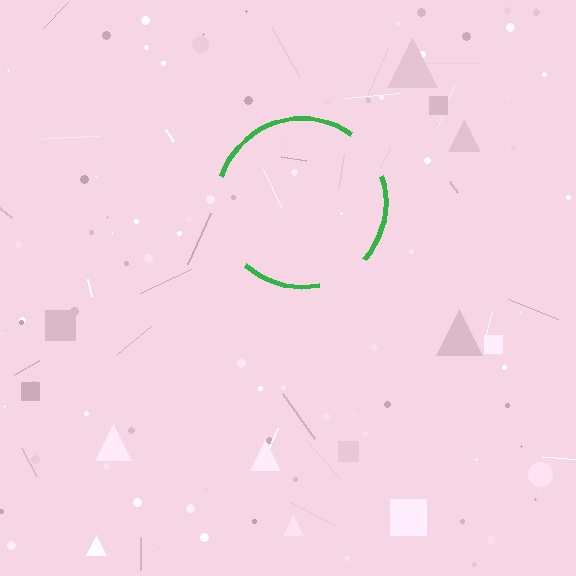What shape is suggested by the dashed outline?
The dashed outline suggests a circle.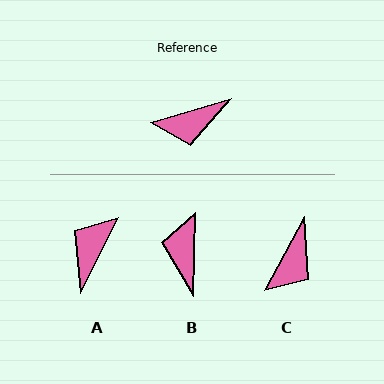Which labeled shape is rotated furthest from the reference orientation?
A, about 133 degrees away.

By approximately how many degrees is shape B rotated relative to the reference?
Approximately 108 degrees clockwise.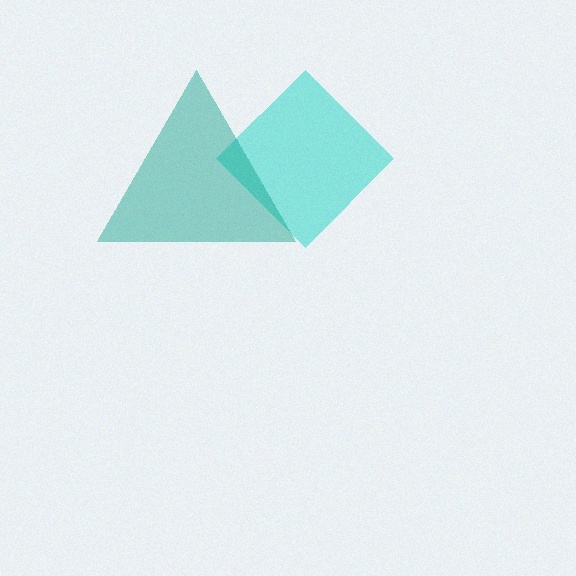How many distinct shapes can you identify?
There are 2 distinct shapes: a cyan diamond, a teal triangle.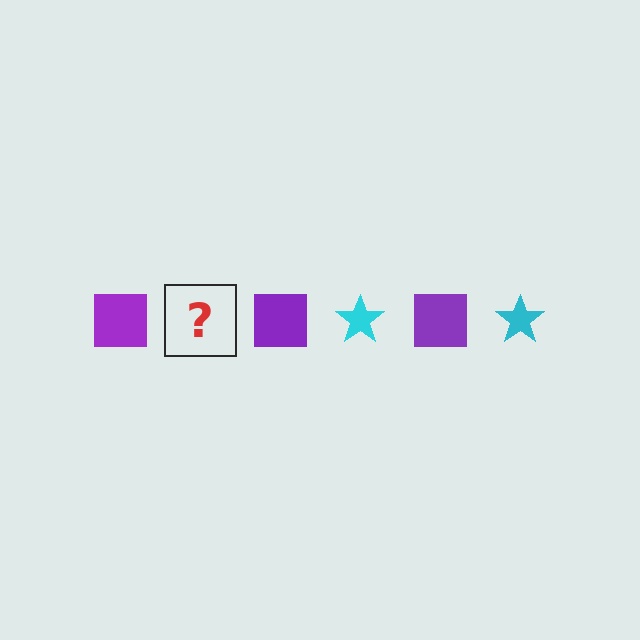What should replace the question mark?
The question mark should be replaced with a cyan star.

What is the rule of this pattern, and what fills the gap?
The rule is that the pattern alternates between purple square and cyan star. The gap should be filled with a cyan star.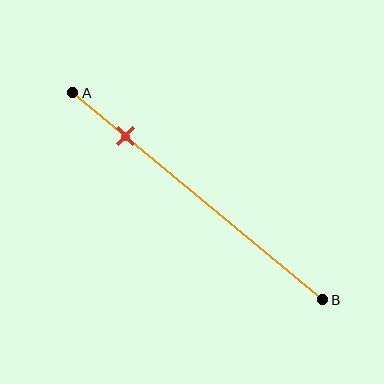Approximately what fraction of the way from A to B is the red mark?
The red mark is approximately 20% of the way from A to B.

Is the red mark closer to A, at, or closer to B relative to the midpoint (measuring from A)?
The red mark is closer to point A than the midpoint of segment AB.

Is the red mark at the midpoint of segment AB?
No, the mark is at about 20% from A, not at the 50% midpoint.